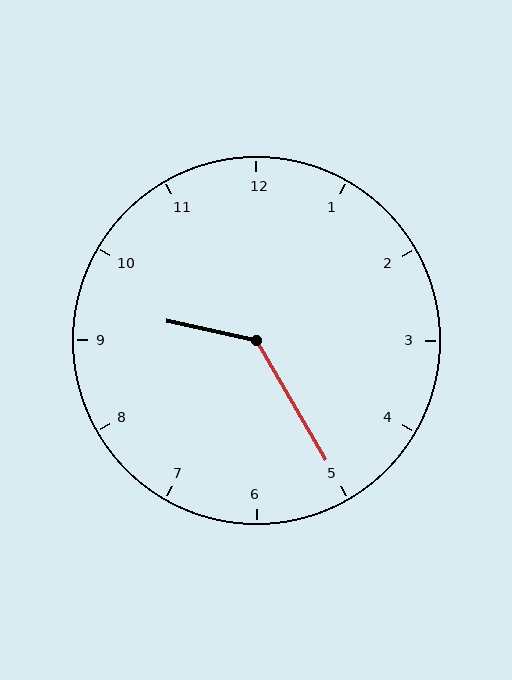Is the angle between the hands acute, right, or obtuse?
It is obtuse.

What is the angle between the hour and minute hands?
Approximately 132 degrees.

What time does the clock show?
9:25.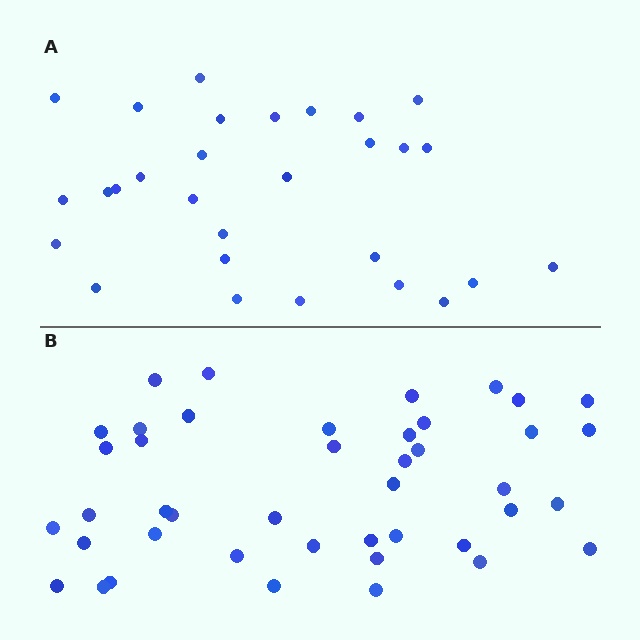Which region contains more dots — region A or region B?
Region B (the bottom region) has more dots.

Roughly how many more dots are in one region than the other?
Region B has approximately 15 more dots than region A.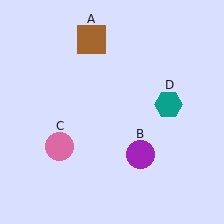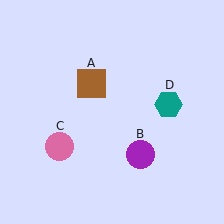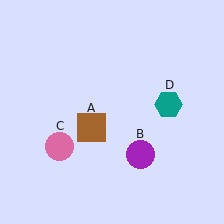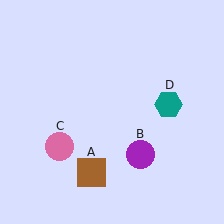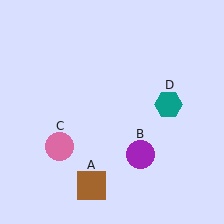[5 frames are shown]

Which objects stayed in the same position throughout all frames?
Purple circle (object B) and pink circle (object C) and teal hexagon (object D) remained stationary.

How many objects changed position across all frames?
1 object changed position: brown square (object A).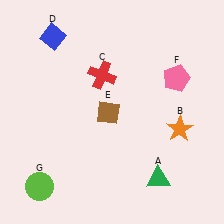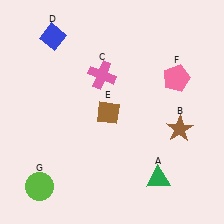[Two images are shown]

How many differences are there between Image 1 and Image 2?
There are 2 differences between the two images.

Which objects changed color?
B changed from orange to brown. C changed from red to pink.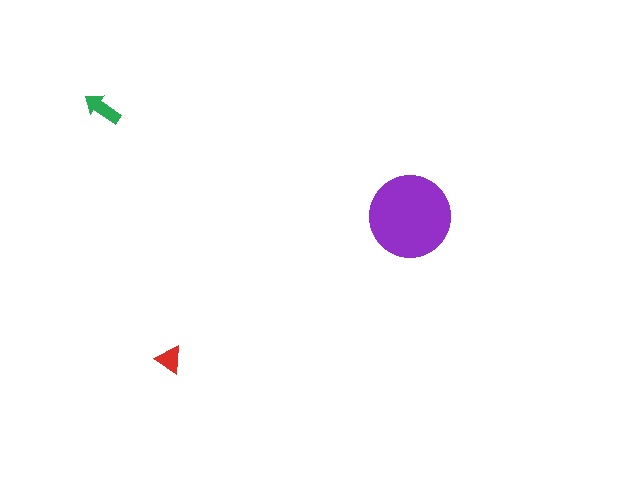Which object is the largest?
The purple circle.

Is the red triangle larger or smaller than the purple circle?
Smaller.